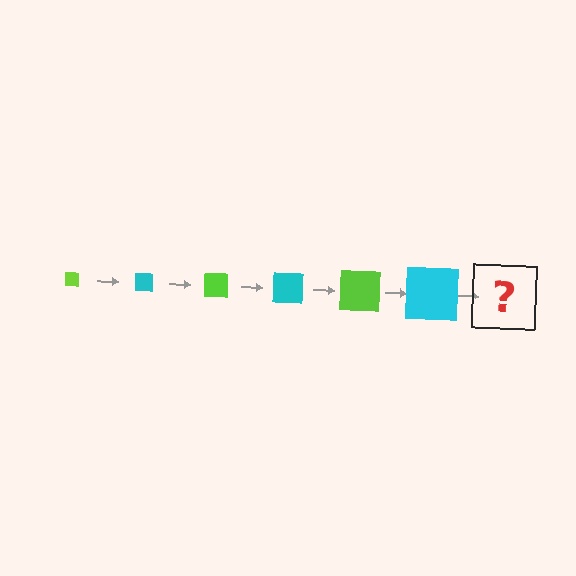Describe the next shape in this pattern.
It should be a lime square, larger than the previous one.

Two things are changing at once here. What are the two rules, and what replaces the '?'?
The two rules are that the square grows larger each step and the color cycles through lime and cyan. The '?' should be a lime square, larger than the previous one.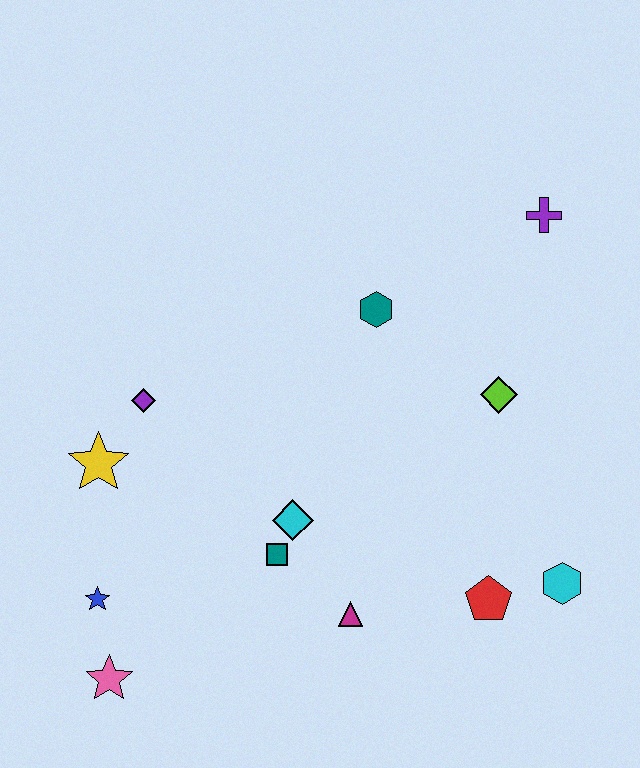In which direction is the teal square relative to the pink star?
The teal square is to the right of the pink star.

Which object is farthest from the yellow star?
The purple cross is farthest from the yellow star.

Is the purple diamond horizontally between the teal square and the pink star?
Yes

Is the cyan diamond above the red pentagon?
Yes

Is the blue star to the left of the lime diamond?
Yes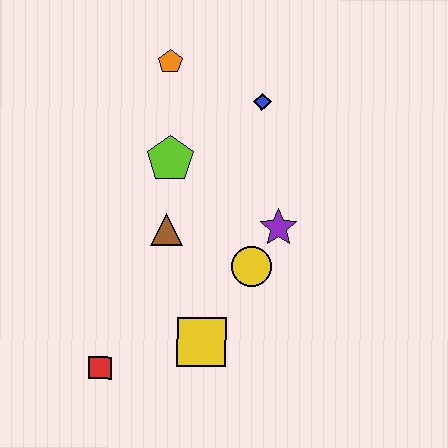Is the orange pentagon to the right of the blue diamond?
No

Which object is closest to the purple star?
The yellow circle is closest to the purple star.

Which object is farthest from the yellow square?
The orange pentagon is farthest from the yellow square.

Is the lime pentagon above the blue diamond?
No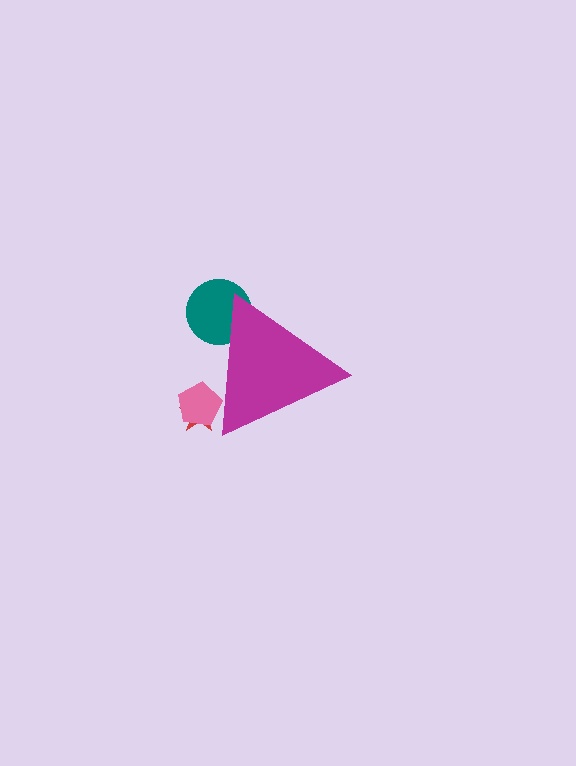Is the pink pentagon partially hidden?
Yes, the pink pentagon is partially hidden behind the magenta triangle.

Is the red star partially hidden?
Yes, the red star is partially hidden behind the magenta triangle.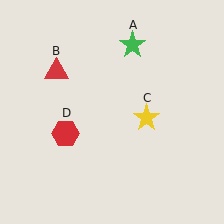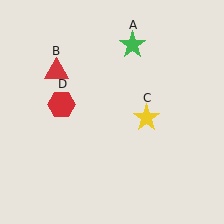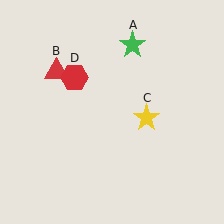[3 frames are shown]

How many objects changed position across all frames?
1 object changed position: red hexagon (object D).